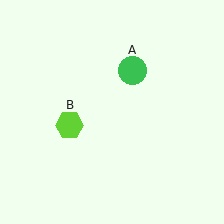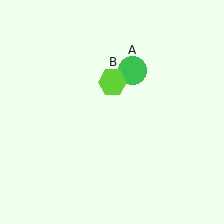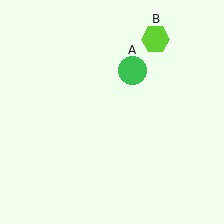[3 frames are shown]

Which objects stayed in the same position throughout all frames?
Green circle (object A) remained stationary.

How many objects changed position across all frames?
1 object changed position: lime hexagon (object B).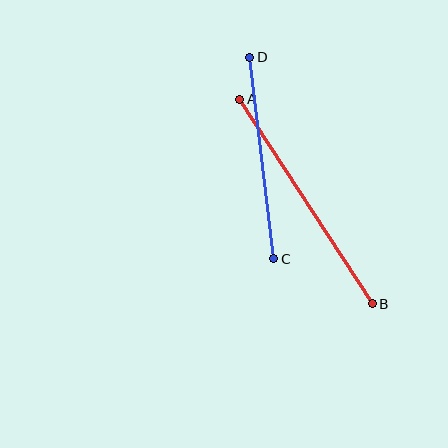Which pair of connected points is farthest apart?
Points A and B are farthest apart.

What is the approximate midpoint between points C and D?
The midpoint is at approximately (262, 158) pixels.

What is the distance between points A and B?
The distance is approximately 244 pixels.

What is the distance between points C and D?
The distance is approximately 203 pixels.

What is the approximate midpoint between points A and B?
The midpoint is at approximately (306, 202) pixels.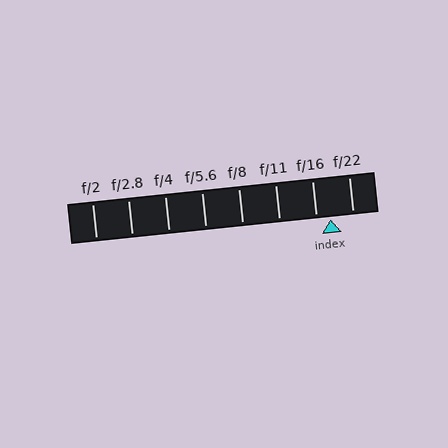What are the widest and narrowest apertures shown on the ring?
The widest aperture shown is f/2 and the narrowest is f/22.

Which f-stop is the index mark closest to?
The index mark is closest to f/16.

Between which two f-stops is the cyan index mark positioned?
The index mark is between f/16 and f/22.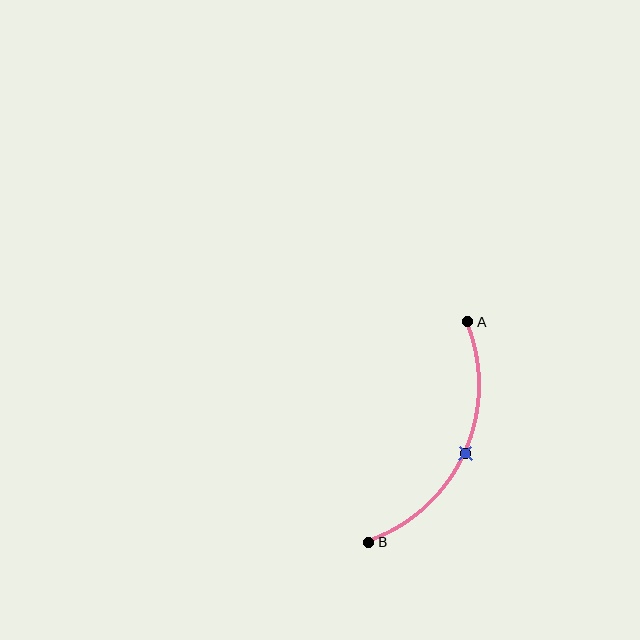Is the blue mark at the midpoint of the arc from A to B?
Yes. The blue mark lies on the arc at equal arc-length from both A and B — it is the arc midpoint.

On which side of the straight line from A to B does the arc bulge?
The arc bulges to the right of the straight line connecting A and B.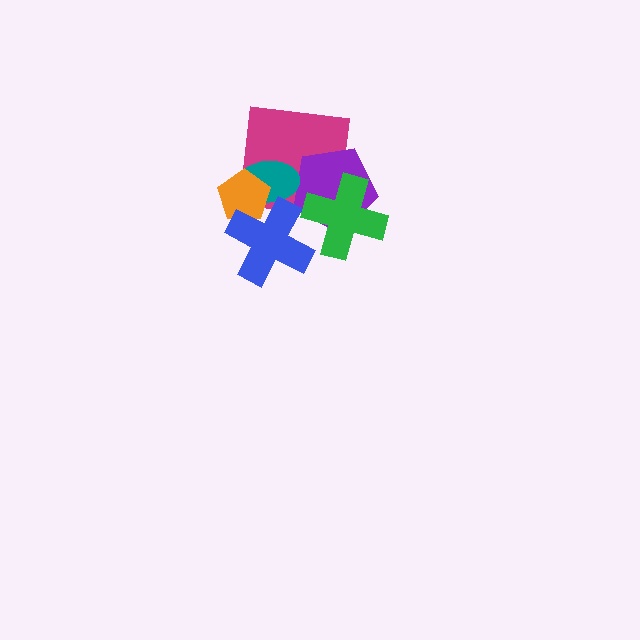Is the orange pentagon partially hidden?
Yes, it is partially covered by another shape.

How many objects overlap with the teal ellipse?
4 objects overlap with the teal ellipse.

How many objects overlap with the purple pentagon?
3 objects overlap with the purple pentagon.